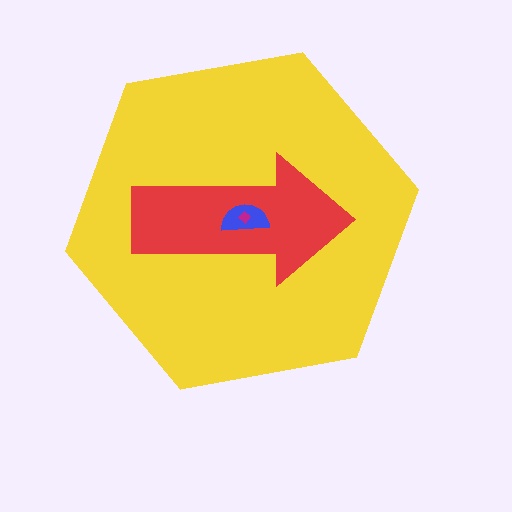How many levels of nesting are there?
4.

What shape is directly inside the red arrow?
The blue semicircle.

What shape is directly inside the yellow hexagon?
The red arrow.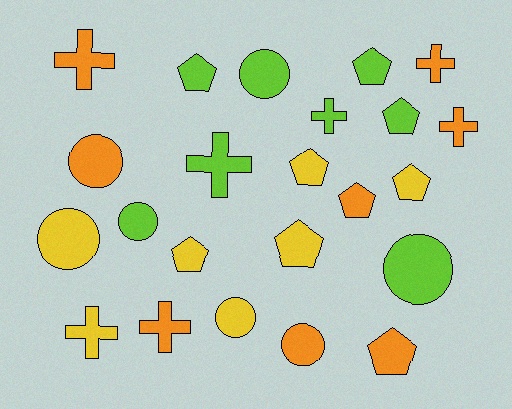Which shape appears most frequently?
Pentagon, with 9 objects.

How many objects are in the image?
There are 23 objects.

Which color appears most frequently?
Lime, with 8 objects.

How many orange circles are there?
There are 2 orange circles.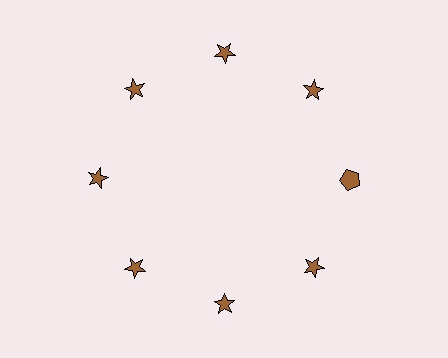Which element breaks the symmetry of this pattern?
The brown pentagon at roughly the 3 o'clock position breaks the symmetry. All other shapes are brown stars.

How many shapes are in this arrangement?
There are 8 shapes arranged in a ring pattern.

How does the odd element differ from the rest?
It has a different shape: pentagon instead of star.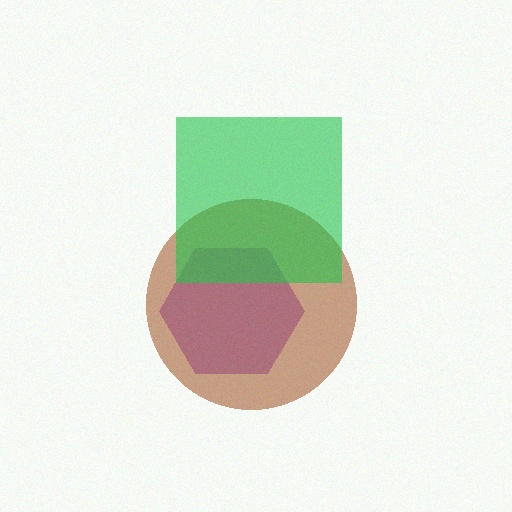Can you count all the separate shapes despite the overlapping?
Yes, there are 3 separate shapes.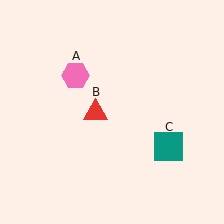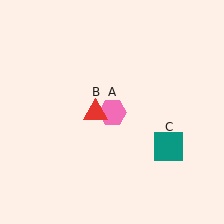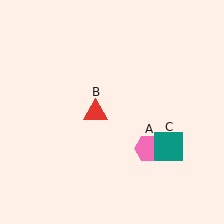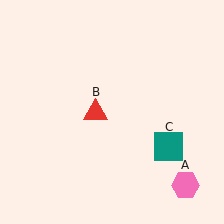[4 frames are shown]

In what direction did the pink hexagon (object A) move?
The pink hexagon (object A) moved down and to the right.